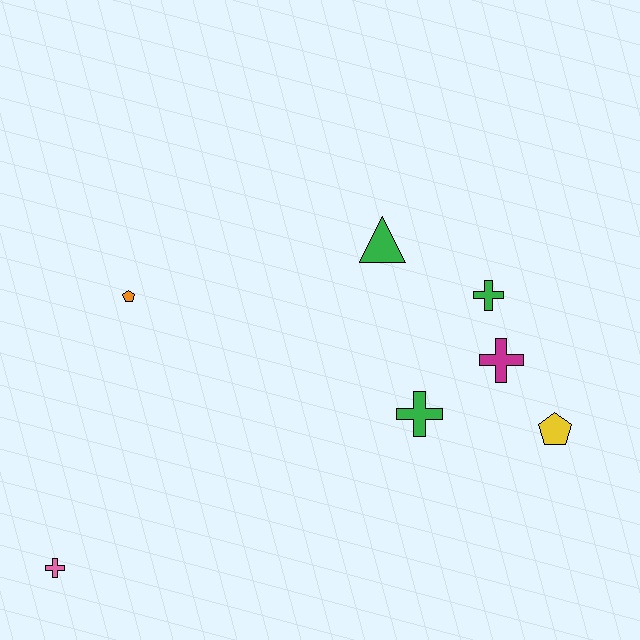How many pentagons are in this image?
There are 2 pentagons.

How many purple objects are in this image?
There are no purple objects.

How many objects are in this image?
There are 7 objects.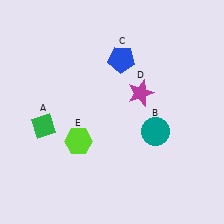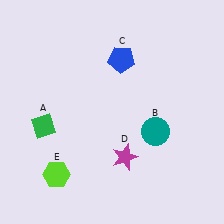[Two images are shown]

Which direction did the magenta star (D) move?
The magenta star (D) moved down.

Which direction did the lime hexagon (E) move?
The lime hexagon (E) moved down.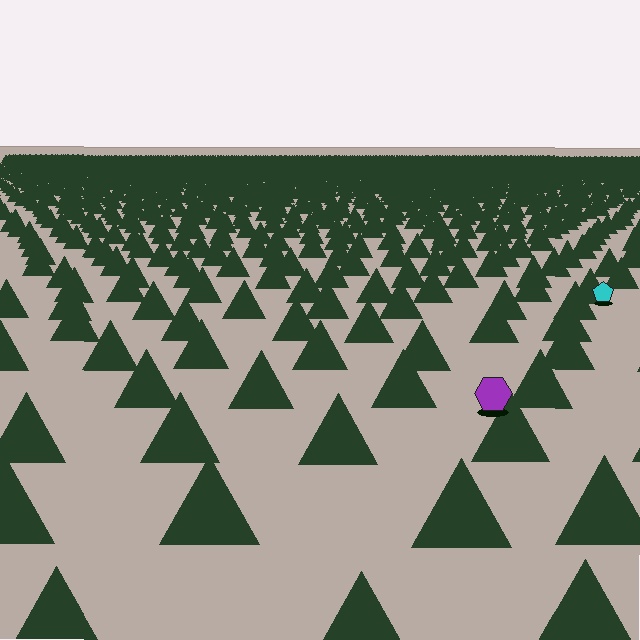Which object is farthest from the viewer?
The cyan pentagon is farthest from the viewer. It appears smaller and the ground texture around it is denser.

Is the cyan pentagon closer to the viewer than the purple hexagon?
No. The purple hexagon is closer — you can tell from the texture gradient: the ground texture is coarser near it.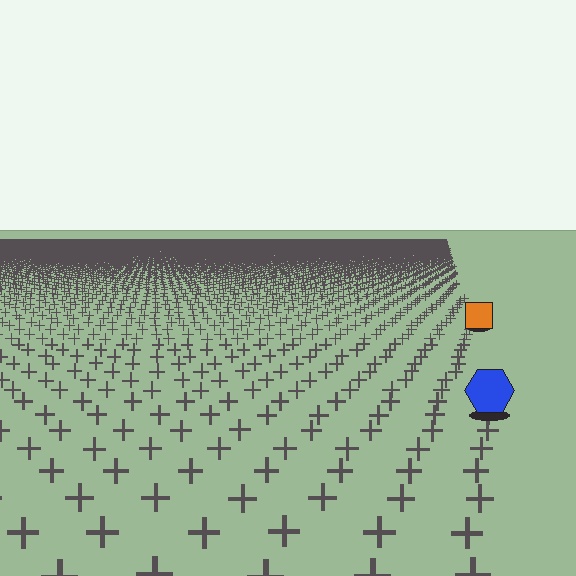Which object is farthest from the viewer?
The orange square is farthest from the viewer. It appears smaller and the ground texture around it is denser.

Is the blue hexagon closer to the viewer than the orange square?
Yes. The blue hexagon is closer — you can tell from the texture gradient: the ground texture is coarser near it.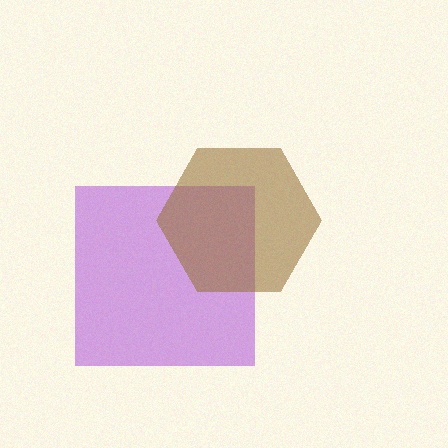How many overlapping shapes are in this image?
There are 2 overlapping shapes in the image.